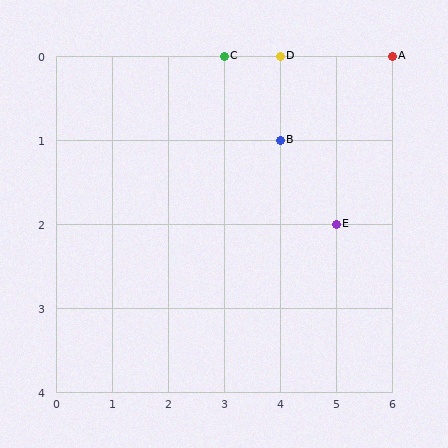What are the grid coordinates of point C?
Point C is at grid coordinates (3, 0).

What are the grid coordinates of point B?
Point B is at grid coordinates (4, 1).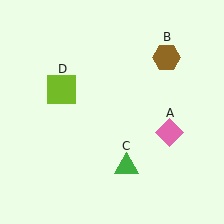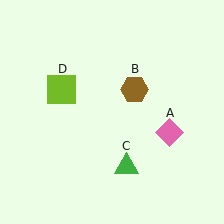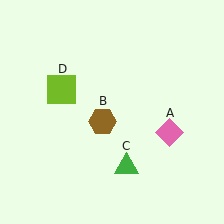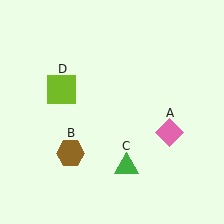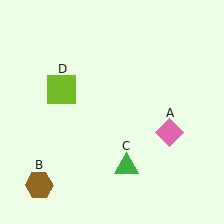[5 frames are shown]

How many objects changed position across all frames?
1 object changed position: brown hexagon (object B).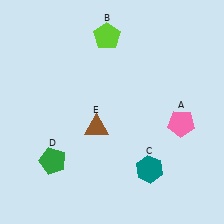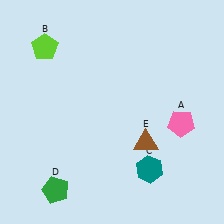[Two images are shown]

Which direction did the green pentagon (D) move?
The green pentagon (D) moved down.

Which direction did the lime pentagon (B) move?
The lime pentagon (B) moved left.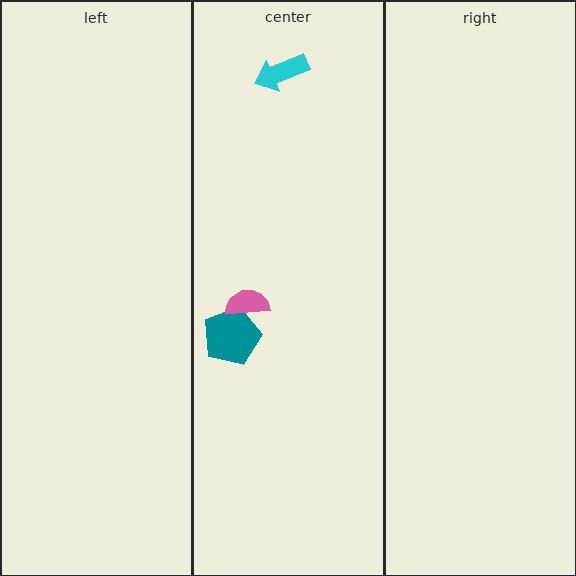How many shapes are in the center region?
3.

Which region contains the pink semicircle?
The center region.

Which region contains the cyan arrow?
The center region.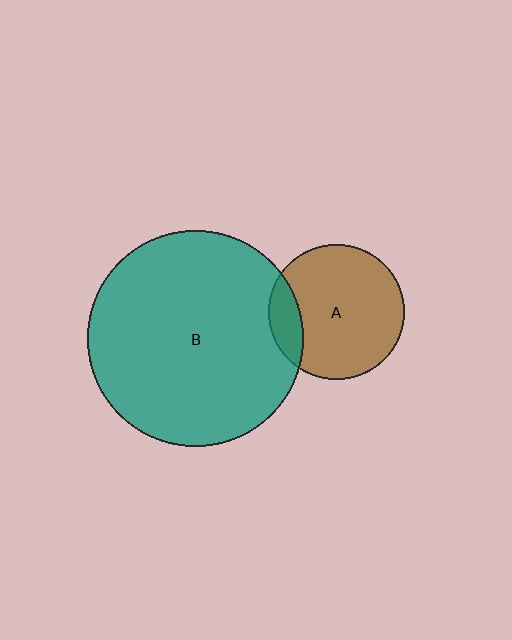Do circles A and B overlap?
Yes.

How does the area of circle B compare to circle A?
Approximately 2.5 times.